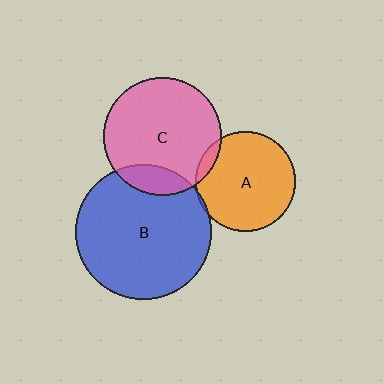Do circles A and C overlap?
Yes.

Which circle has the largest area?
Circle B (blue).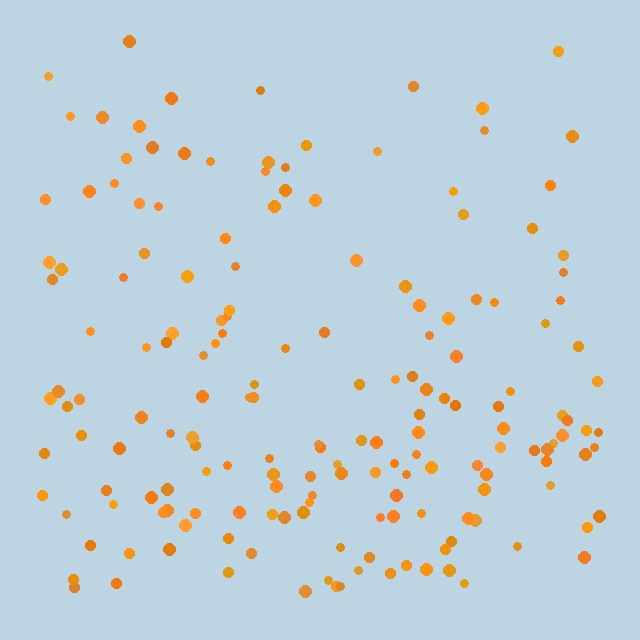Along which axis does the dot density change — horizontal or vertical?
Vertical.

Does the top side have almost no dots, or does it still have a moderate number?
Still a moderate number, just noticeably fewer than the bottom.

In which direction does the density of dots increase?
From top to bottom, with the bottom side densest.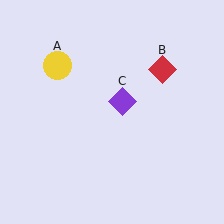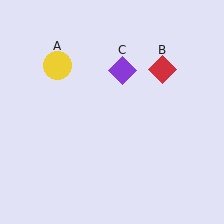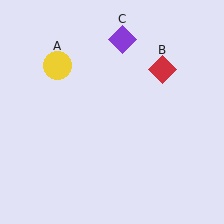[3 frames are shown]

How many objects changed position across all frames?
1 object changed position: purple diamond (object C).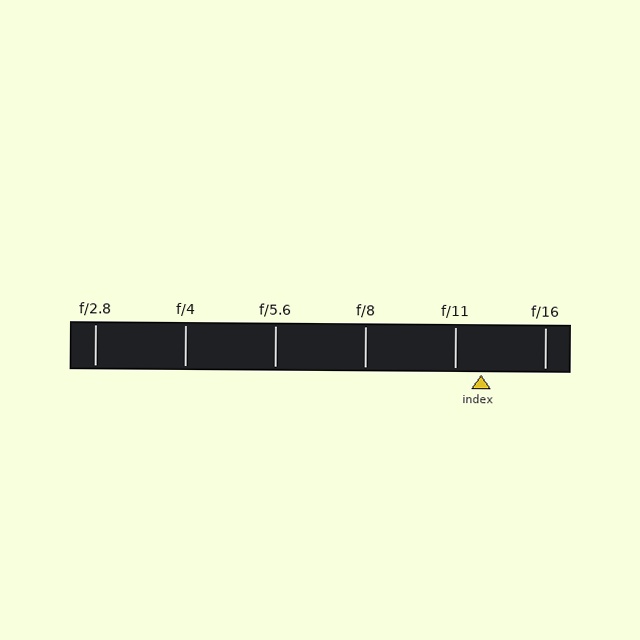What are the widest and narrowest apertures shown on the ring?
The widest aperture shown is f/2.8 and the narrowest is f/16.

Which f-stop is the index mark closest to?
The index mark is closest to f/11.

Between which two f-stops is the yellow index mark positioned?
The index mark is between f/11 and f/16.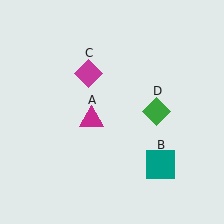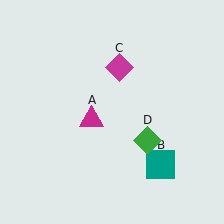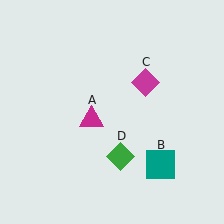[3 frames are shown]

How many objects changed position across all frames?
2 objects changed position: magenta diamond (object C), green diamond (object D).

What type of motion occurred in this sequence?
The magenta diamond (object C), green diamond (object D) rotated clockwise around the center of the scene.